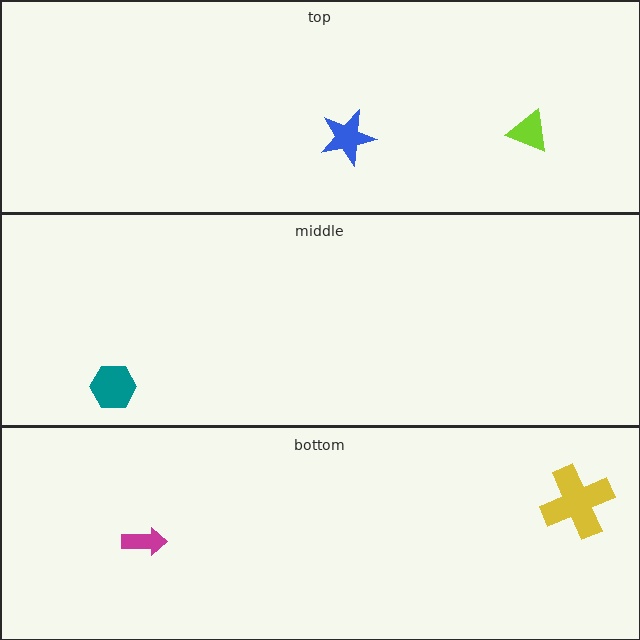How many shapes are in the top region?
2.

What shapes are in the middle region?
The teal hexagon.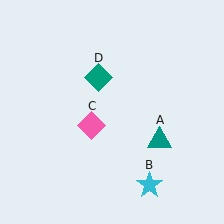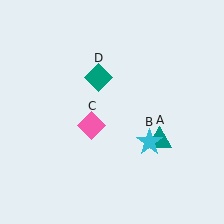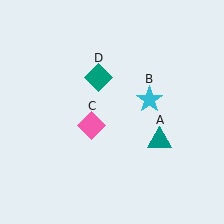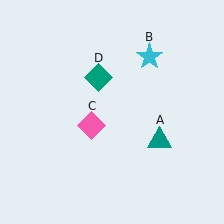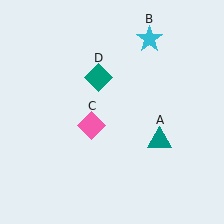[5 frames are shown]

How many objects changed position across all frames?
1 object changed position: cyan star (object B).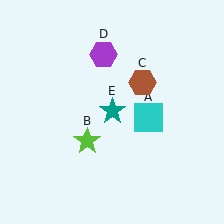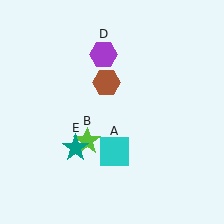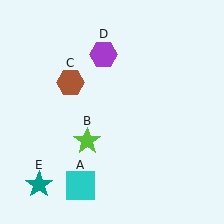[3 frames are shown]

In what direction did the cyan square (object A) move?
The cyan square (object A) moved down and to the left.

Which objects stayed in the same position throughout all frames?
Lime star (object B) and purple hexagon (object D) remained stationary.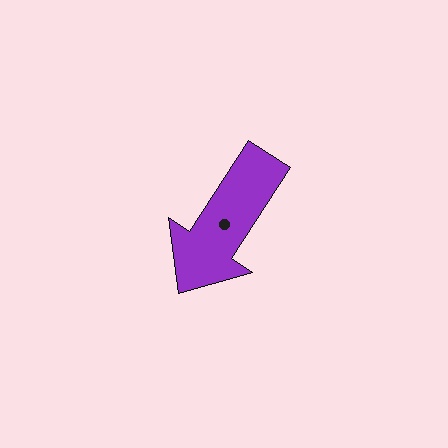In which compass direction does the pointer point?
Southwest.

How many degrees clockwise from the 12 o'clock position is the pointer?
Approximately 213 degrees.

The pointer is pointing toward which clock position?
Roughly 7 o'clock.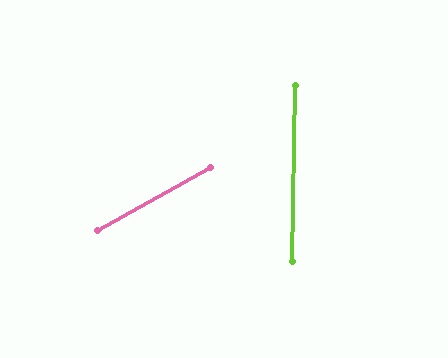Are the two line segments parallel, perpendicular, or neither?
Neither parallel nor perpendicular — they differ by about 60°.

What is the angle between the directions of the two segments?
Approximately 60 degrees.